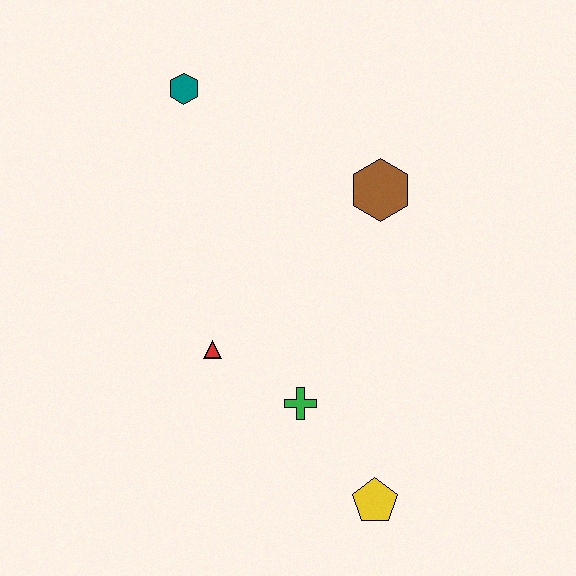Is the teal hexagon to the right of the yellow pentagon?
No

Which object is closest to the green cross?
The red triangle is closest to the green cross.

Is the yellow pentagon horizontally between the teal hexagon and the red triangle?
No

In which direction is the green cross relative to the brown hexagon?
The green cross is below the brown hexagon.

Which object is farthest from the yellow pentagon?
The teal hexagon is farthest from the yellow pentagon.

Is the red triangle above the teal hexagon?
No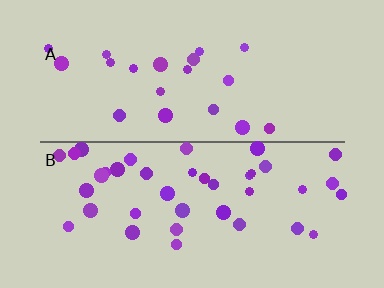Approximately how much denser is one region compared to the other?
Approximately 1.9× — region B over region A.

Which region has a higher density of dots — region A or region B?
B (the bottom).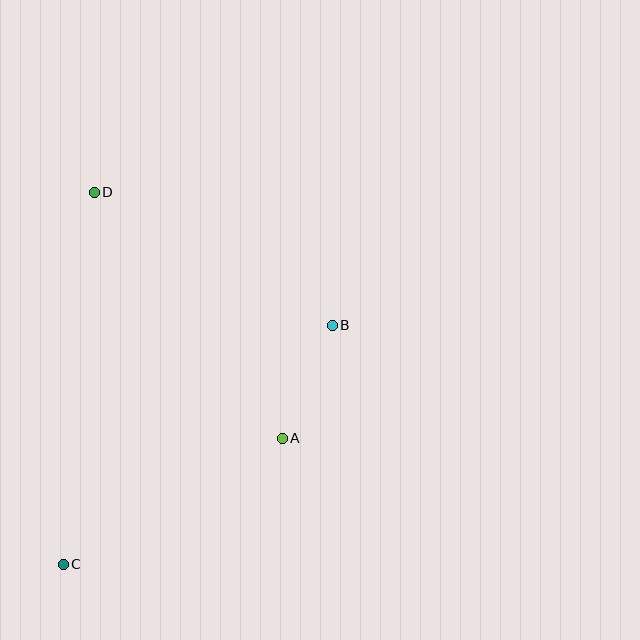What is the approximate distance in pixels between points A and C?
The distance between A and C is approximately 253 pixels.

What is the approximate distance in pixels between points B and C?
The distance between B and C is approximately 360 pixels.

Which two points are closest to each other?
Points A and B are closest to each other.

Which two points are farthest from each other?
Points C and D are farthest from each other.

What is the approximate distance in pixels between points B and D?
The distance between B and D is approximately 272 pixels.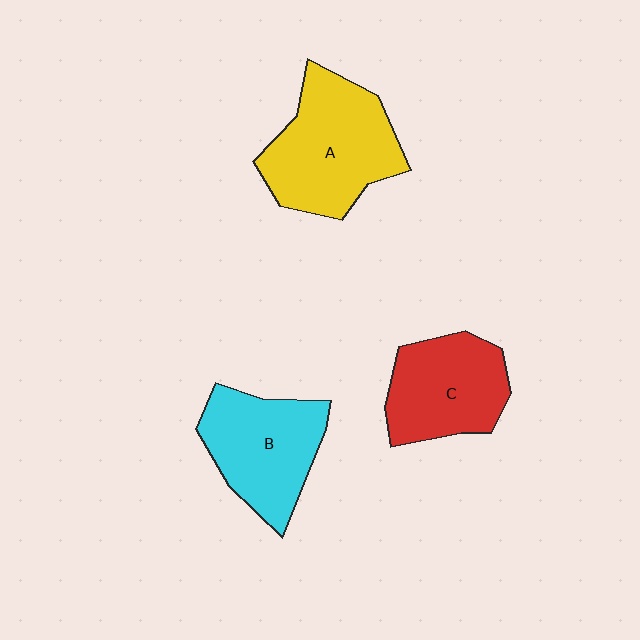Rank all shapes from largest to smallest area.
From largest to smallest: A (yellow), B (cyan), C (red).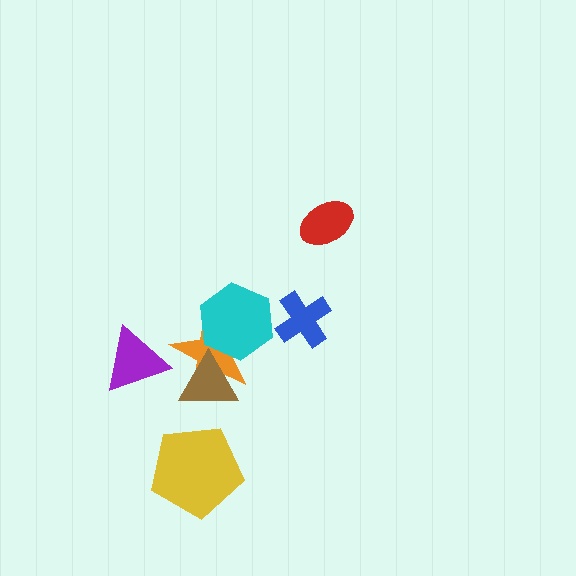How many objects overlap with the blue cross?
0 objects overlap with the blue cross.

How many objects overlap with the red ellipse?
0 objects overlap with the red ellipse.